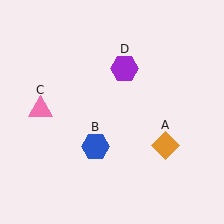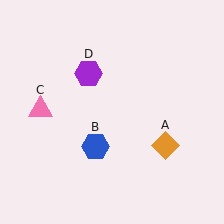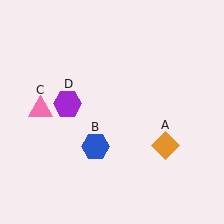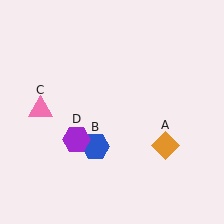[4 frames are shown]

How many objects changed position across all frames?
1 object changed position: purple hexagon (object D).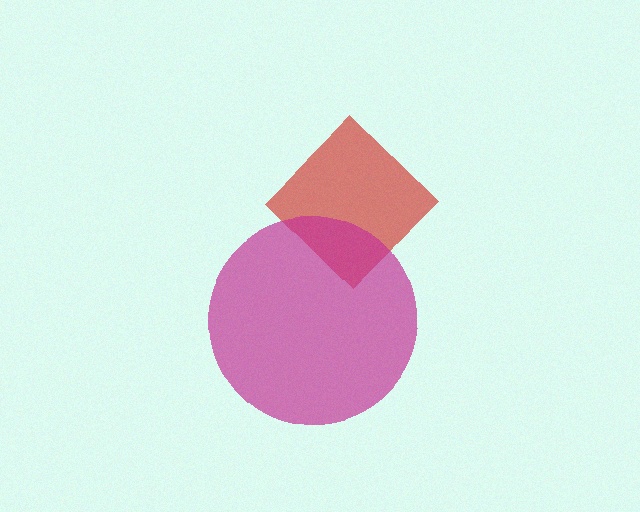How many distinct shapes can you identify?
There are 2 distinct shapes: a red diamond, a magenta circle.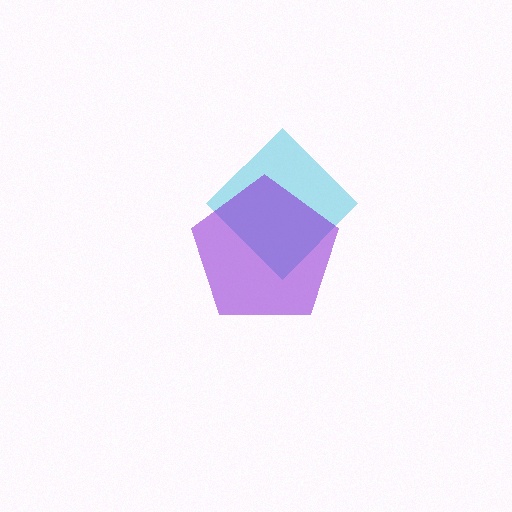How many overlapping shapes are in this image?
There are 2 overlapping shapes in the image.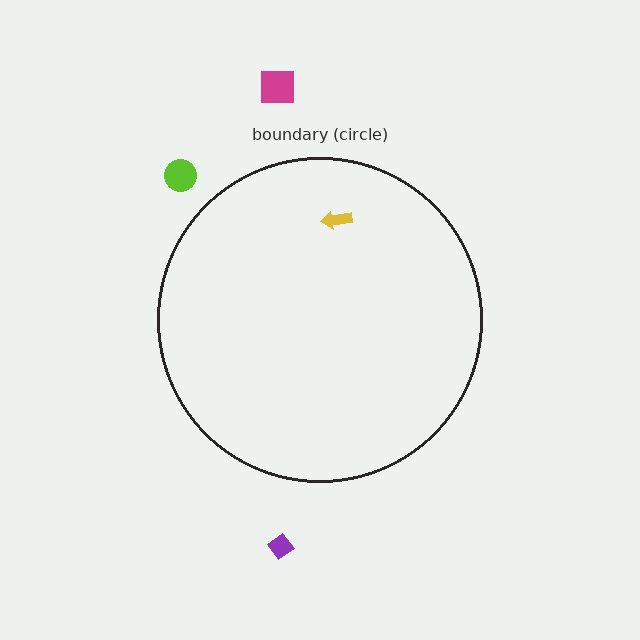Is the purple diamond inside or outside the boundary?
Outside.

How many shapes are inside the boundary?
1 inside, 3 outside.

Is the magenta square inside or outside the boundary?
Outside.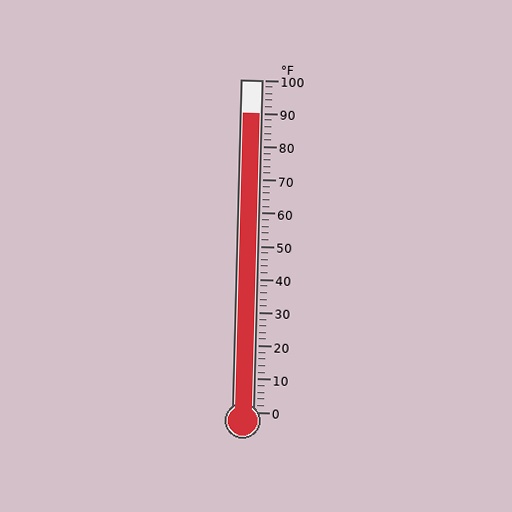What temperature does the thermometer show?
The thermometer shows approximately 90°F.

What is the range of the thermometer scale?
The thermometer scale ranges from 0°F to 100°F.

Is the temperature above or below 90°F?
The temperature is at 90°F.